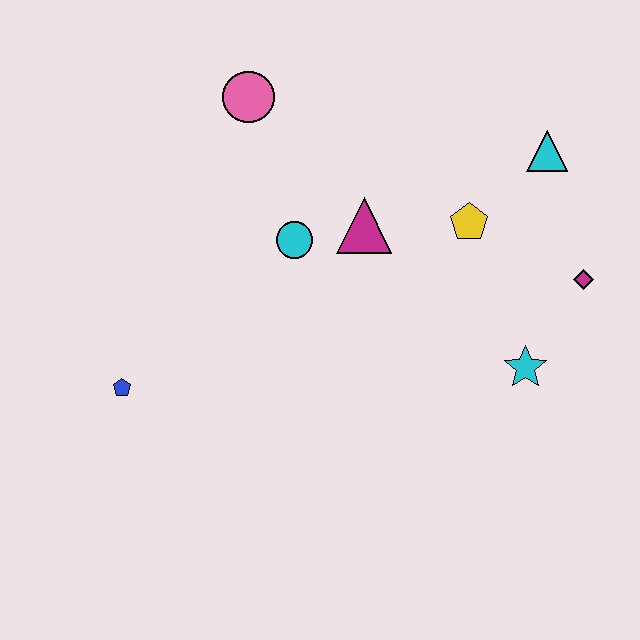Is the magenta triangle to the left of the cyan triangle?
Yes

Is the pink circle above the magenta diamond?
Yes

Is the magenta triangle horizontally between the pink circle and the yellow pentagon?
Yes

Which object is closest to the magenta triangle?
The cyan circle is closest to the magenta triangle.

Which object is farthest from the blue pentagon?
The cyan triangle is farthest from the blue pentagon.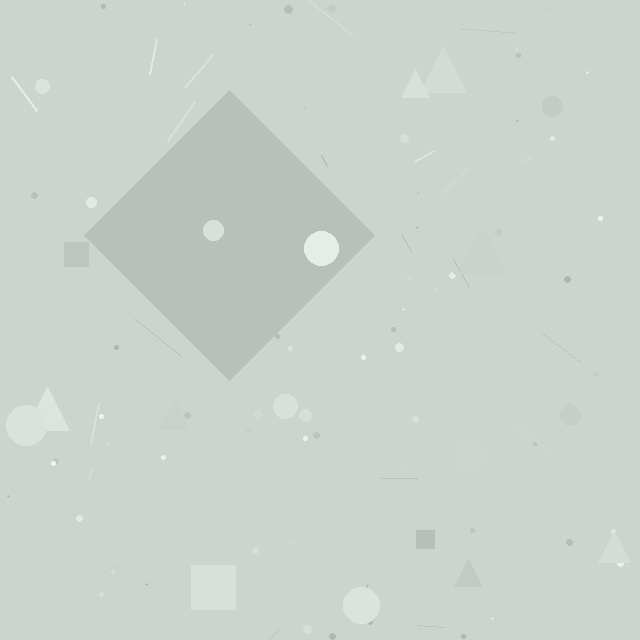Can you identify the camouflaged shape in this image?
The camouflaged shape is a diamond.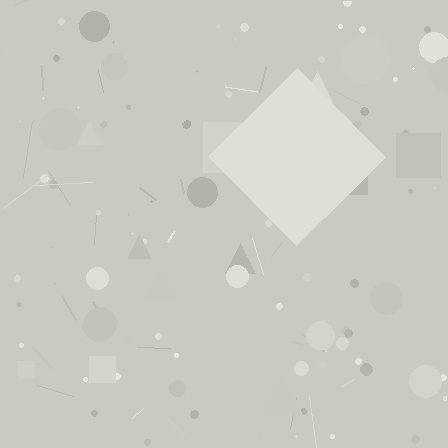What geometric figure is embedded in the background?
A diamond is embedded in the background.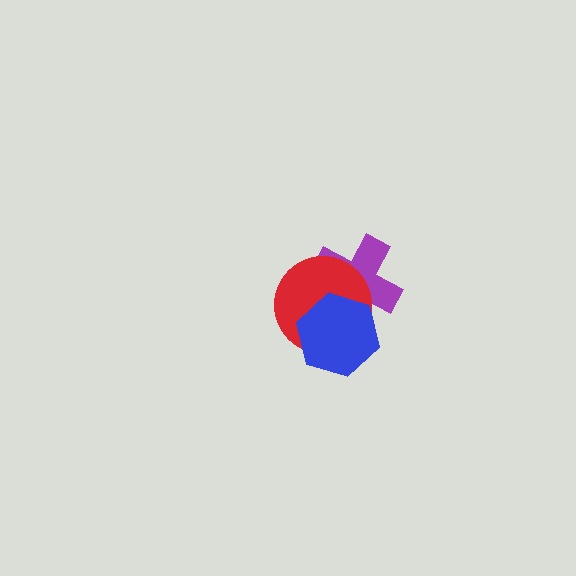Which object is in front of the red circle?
The blue hexagon is in front of the red circle.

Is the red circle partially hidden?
Yes, it is partially covered by another shape.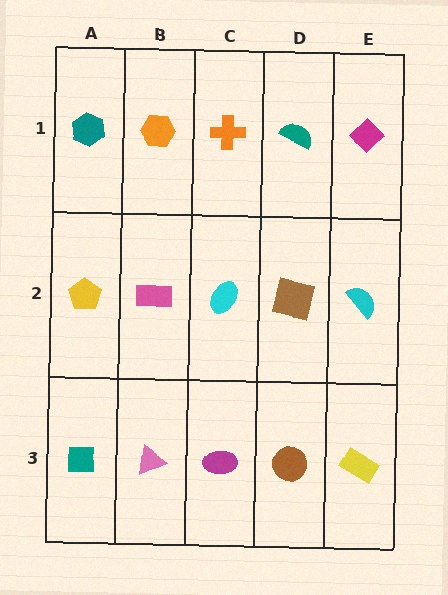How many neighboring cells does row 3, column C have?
3.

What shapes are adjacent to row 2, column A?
A teal hexagon (row 1, column A), a teal square (row 3, column A), a pink rectangle (row 2, column B).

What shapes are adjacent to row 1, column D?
A brown square (row 2, column D), an orange cross (row 1, column C), a magenta diamond (row 1, column E).